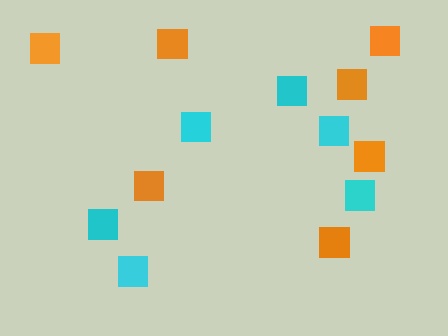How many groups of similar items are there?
There are 2 groups: one group of cyan squares (6) and one group of orange squares (7).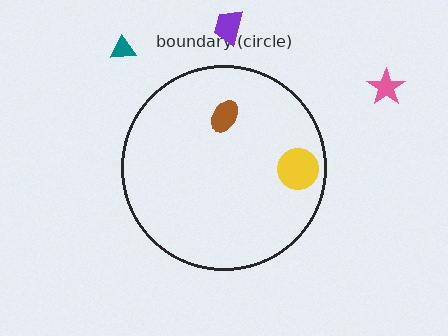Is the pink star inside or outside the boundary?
Outside.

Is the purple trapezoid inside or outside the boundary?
Outside.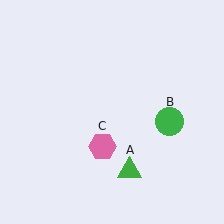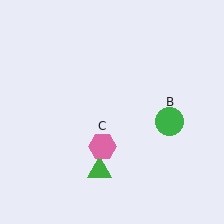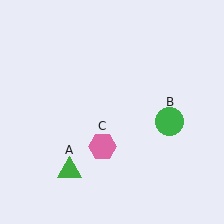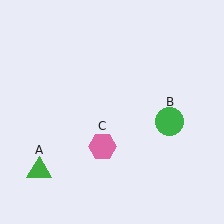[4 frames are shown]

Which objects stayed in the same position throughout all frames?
Green circle (object B) and pink hexagon (object C) remained stationary.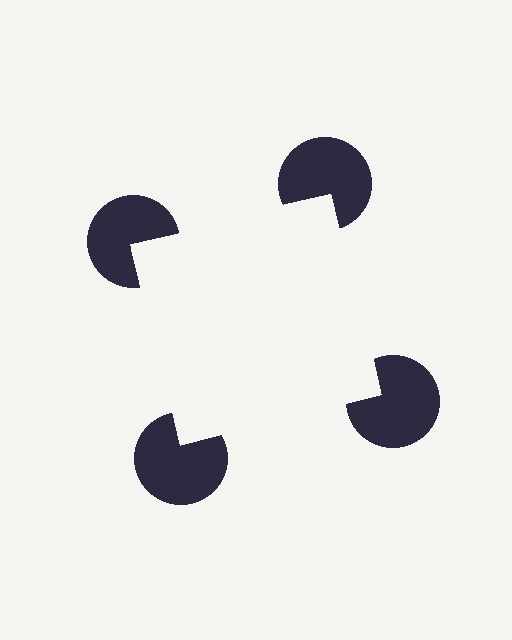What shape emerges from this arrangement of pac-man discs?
An illusory square — its edges are inferred from the aligned wedge cuts in the pac-man discs, not physically drawn.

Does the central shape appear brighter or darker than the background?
It typically appears slightly brighter than the background, even though no actual brightness change is drawn.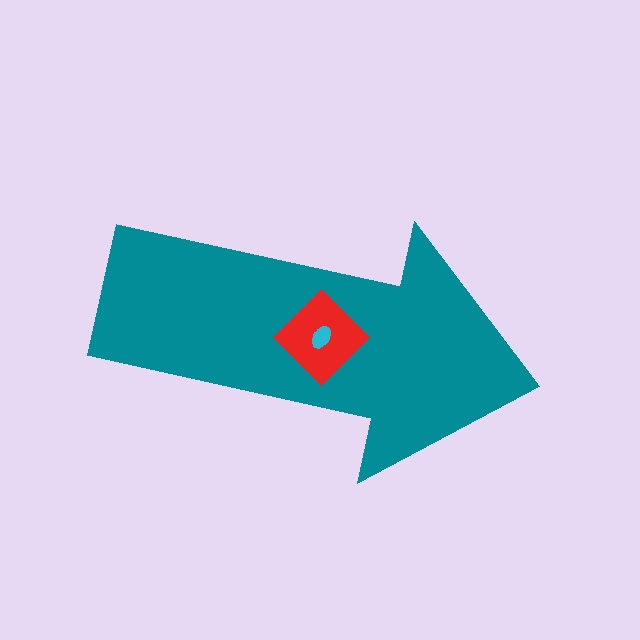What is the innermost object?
The cyan ellipse.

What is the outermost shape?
The teal arrow.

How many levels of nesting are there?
3.